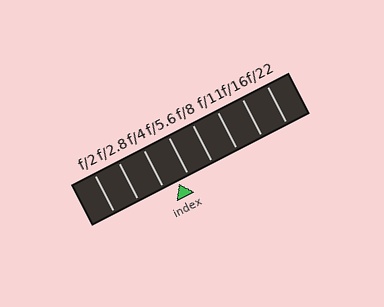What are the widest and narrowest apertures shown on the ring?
The widest aperture shown is f/2 and the narrowest is f/22.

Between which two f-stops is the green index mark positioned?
The index mark is between f/4 and f/5.6.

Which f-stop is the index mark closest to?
The index mark is closest to f/5.6.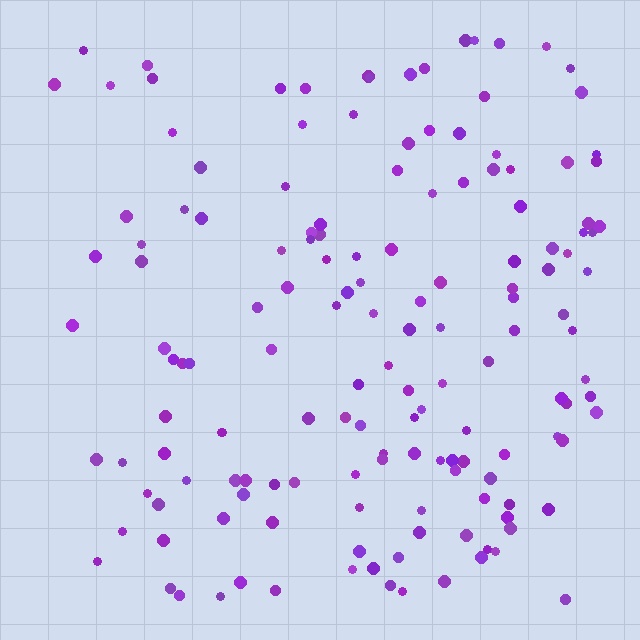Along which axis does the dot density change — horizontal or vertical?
Horizontal.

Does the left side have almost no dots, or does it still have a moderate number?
Still a moderate number, just noticeably fewer than the right.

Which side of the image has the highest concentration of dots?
The right.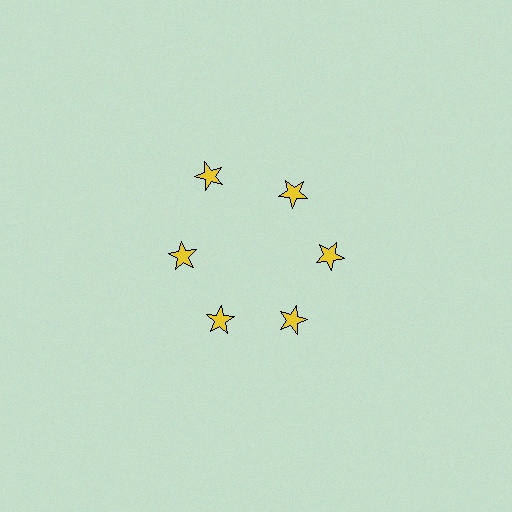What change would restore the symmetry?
The symmetry would be restored by moving it inward, back onto the ring so that all 6 stars sit at equal angles and equal distance from the center.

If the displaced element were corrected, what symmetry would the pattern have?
It would have 6-fold rotational symmetry — the pattern would map onto itself every 60 degrees.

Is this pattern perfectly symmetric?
No. The 6 yellow stars are arranged in a ring, but one element near the 11 o'clock position is pushed outward from the center, breaking the 6-fold rotational symmetry.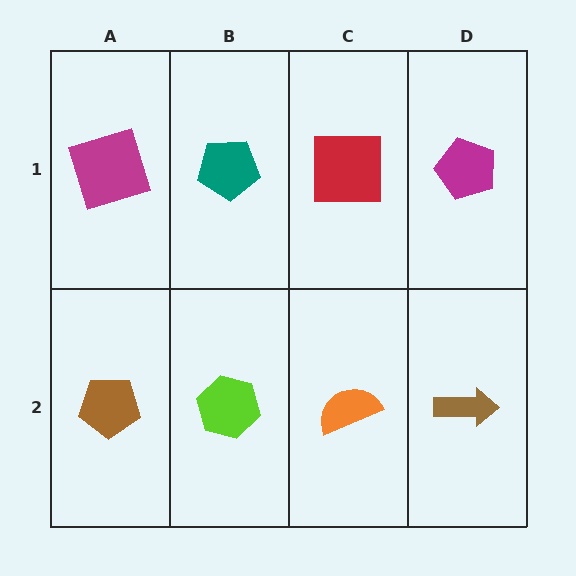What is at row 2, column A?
A brown pentagon.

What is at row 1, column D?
A magenta pentagon.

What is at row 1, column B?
A teal pentagon.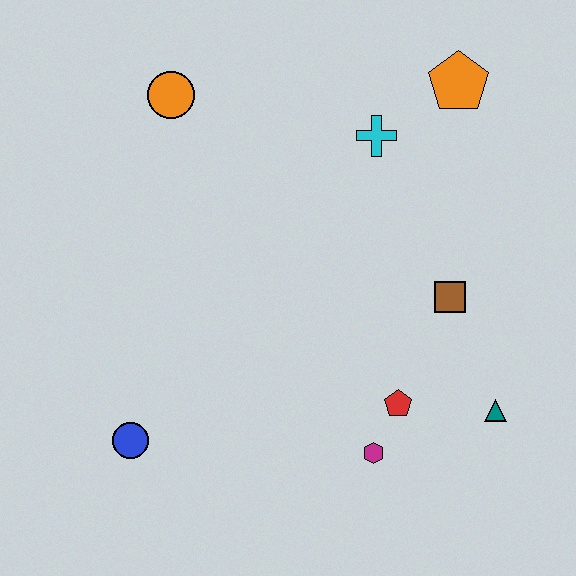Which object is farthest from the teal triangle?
The orange circle is farthest from the teal triangle.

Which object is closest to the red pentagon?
The magenta hexagon is closest to the red pentagon.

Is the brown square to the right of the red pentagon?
Yes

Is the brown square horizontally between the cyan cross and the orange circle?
No